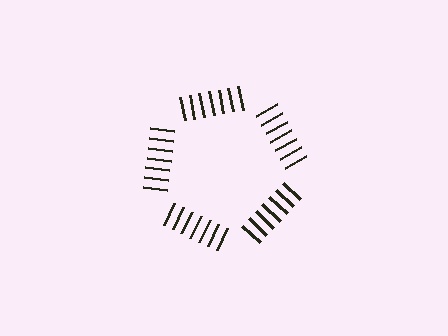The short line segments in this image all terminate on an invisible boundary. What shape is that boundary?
An illusory pentagon — the line segments terminate on its edges but no continuous stroke is drawn.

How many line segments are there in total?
35 — 7 along each of the 5 edges.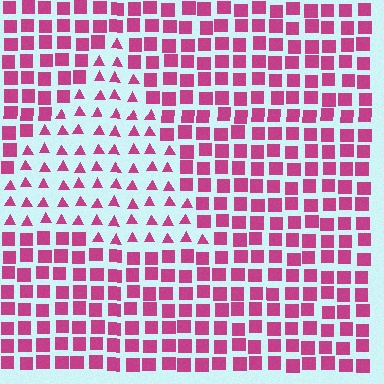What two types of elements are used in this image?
The image uses triangles inside the triangle region and squares outside it.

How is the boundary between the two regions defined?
The boundary is defined by a change in element shape: triangles inside vs. squares outside. All elements share the same color and spacing.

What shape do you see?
I see a triangle.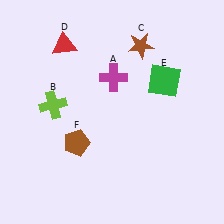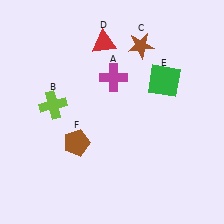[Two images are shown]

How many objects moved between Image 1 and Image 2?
1 object moved between the two images.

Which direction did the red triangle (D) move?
The red triangle (D) moved right.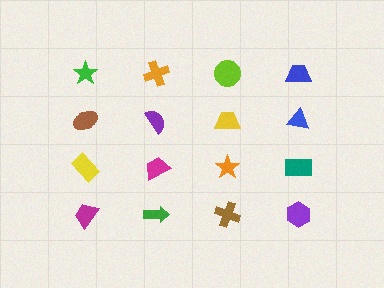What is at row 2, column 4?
A blue triangle.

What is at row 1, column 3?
A lime circle.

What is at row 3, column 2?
A magenta trapezoid.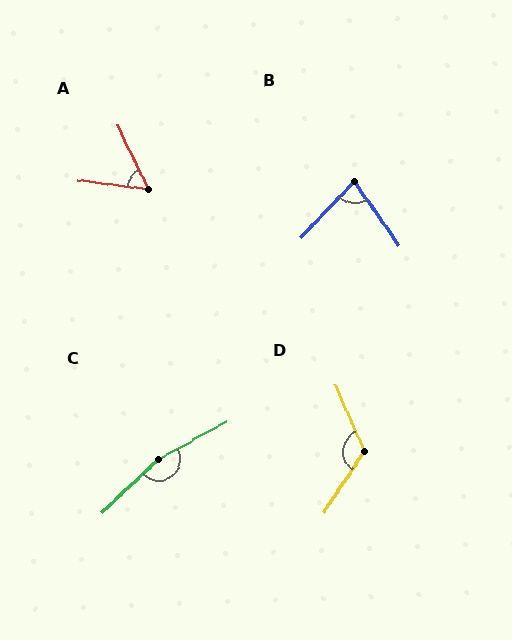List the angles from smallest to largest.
A (57°), B (79°), D (123°), C (165°).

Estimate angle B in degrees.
Approximately 79 degrees.